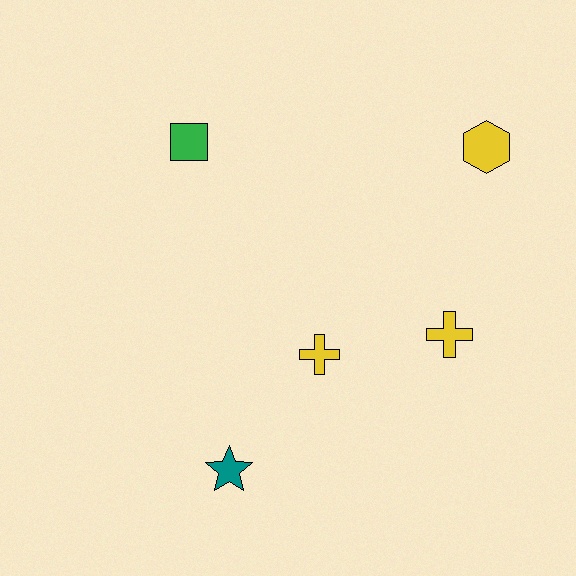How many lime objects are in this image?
There are no lime objects.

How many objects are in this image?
There are 5 objects.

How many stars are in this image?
There is 1 star.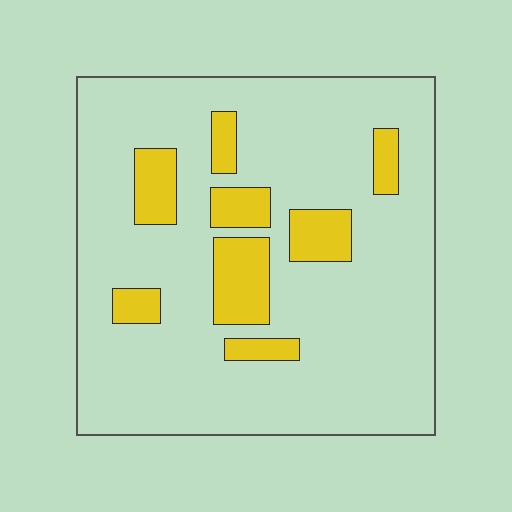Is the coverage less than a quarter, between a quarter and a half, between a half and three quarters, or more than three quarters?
Less than a quarter.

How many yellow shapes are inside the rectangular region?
8.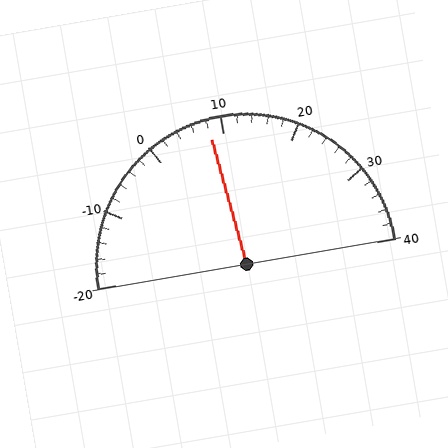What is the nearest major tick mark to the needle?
The nearest major tick mark is 10.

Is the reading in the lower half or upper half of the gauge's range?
The reading is in the lower half of the range (-20 to 40).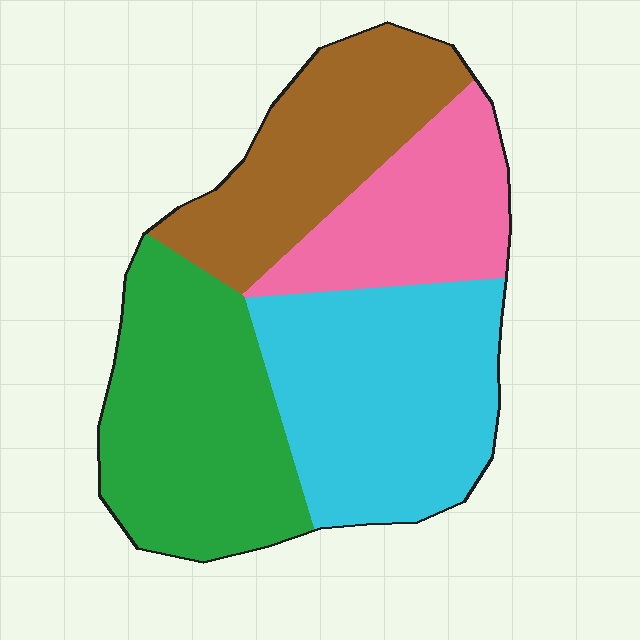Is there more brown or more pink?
Brown.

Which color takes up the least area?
Pink, at roughly 20%.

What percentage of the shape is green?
Green takes up between a quarter and a half of the shape.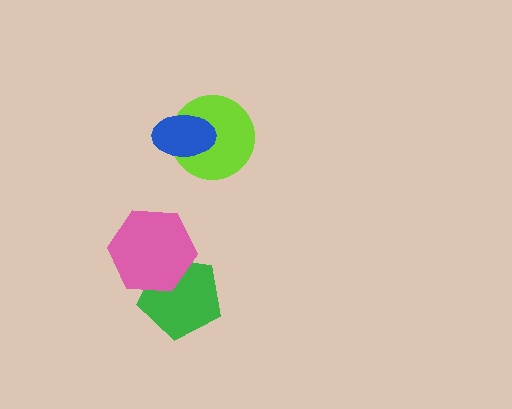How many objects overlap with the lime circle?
1 object overlaps with the lime circle.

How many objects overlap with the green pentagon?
1 object overlaps with the green pentagon.